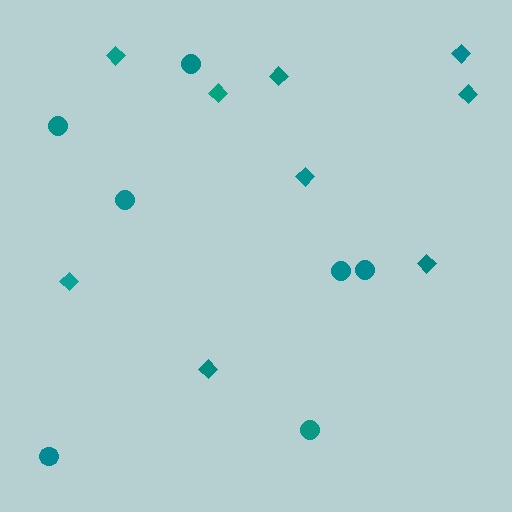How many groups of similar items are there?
There are 2 groups: one group of circles (7) and one group of diamonds (9).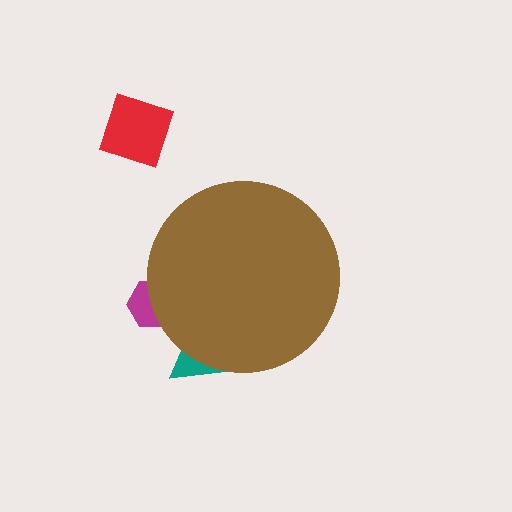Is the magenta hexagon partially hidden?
Yes, the magenta hexagon is partially hidden behind the brown circle.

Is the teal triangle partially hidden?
Yes, the teal triangle is partially hidden behind the brown circle.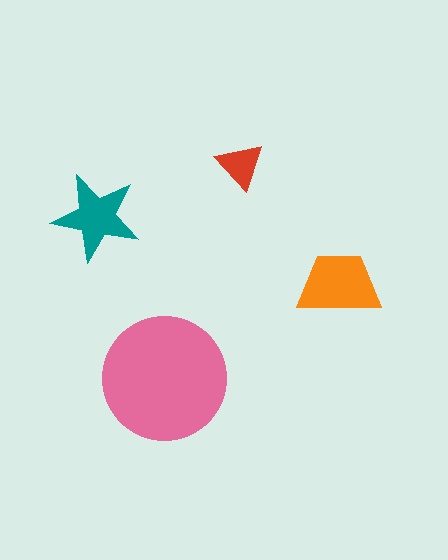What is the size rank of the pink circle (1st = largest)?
1st.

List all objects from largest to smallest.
The pink circle, the orange trapezoid, the teal star, the red triangle.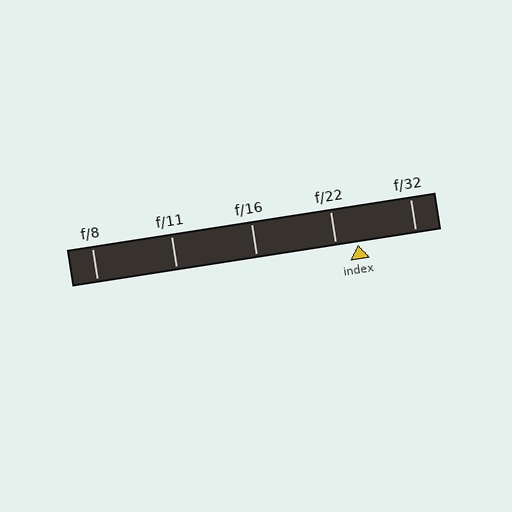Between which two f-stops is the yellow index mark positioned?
The index mark is between f/22 and f/32.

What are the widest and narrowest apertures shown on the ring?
The widest aperture shown is f/8 and the narrowest is f/32.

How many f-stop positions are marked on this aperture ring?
There are 5 f-stop positions marked.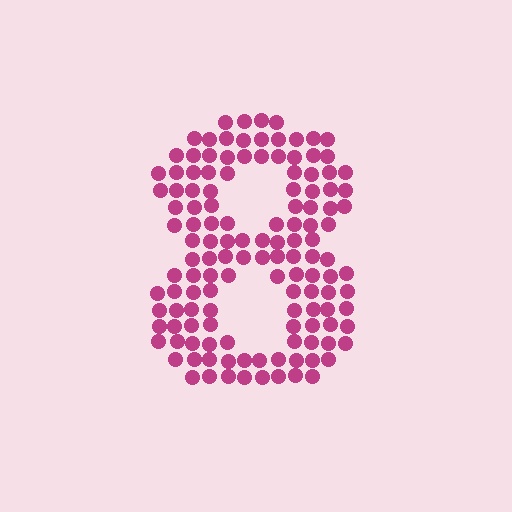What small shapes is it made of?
It is made of small circles.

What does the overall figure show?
The overall figure shows the digit 8.